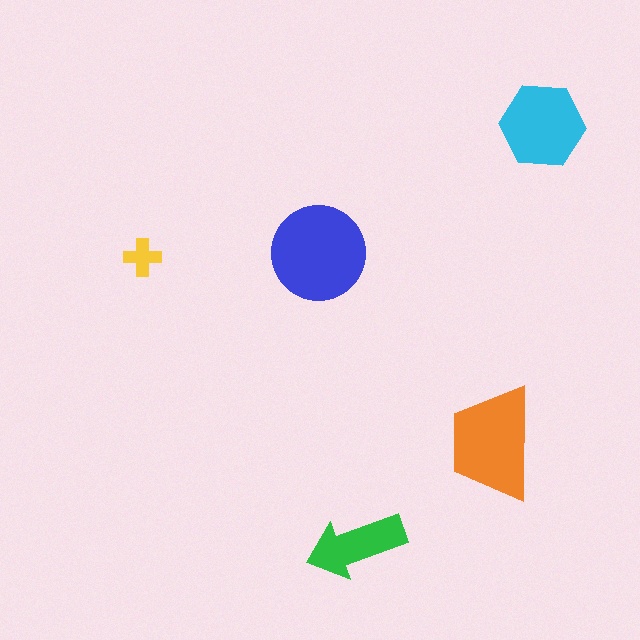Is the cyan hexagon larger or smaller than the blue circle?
Smaller.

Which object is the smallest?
The yellow cross.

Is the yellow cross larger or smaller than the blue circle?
Smaller.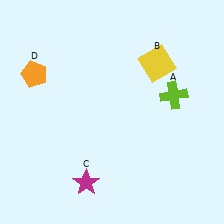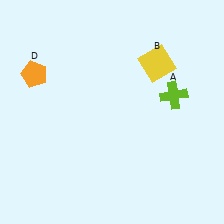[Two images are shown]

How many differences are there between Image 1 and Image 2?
There is 1 difference between the two images.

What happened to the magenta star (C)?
The magenta star (C) was removed in Image 2. It was in the bottom-left area of Image 1.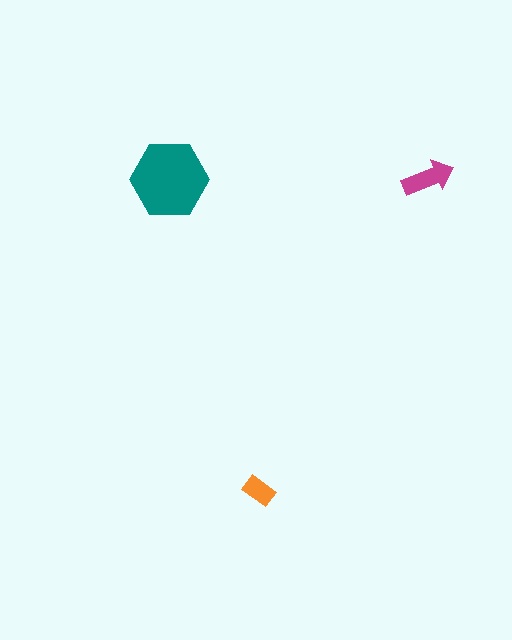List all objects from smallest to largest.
The orange rectangle, the magenta arrow, the teal hexagon.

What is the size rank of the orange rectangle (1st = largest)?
3rd.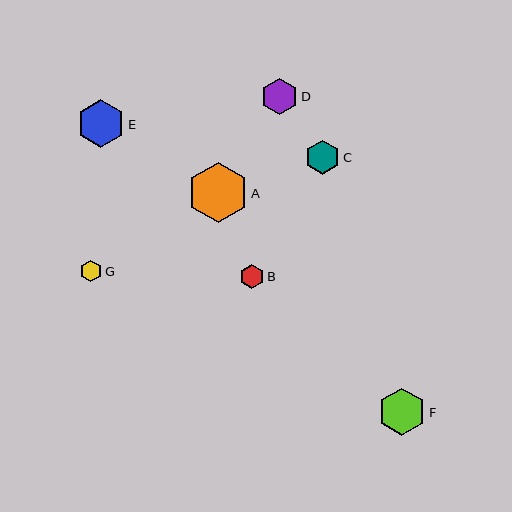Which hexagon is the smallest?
Hexagon G is the smallest with a size of approximately 22 pixels.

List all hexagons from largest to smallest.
From largest to smallest: A, E, F, D, C, B, G.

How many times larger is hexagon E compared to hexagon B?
Hexagon E is approximately 2.0 times the size of hexagon B.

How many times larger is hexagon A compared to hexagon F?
Hexagon A is approximately 1.3 times the size of hexagon F.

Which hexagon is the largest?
Hexagon A is the largest with a size of approximately 61 pixels.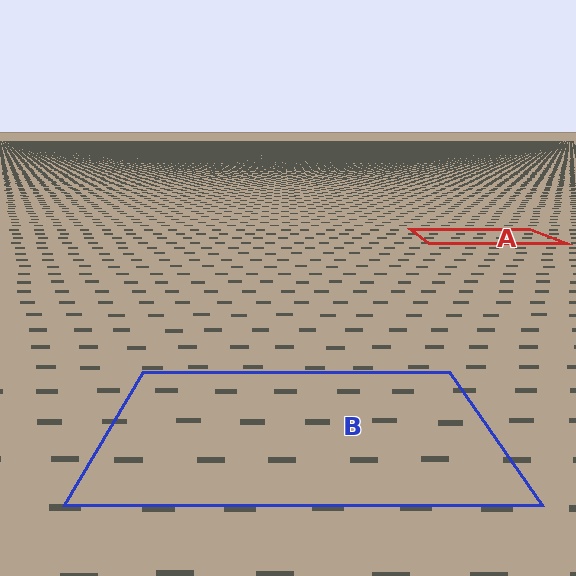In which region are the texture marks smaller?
The texture marks are smaller in region A, because it is farther away.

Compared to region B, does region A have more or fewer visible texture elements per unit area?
Region A has more texture elements per unit area — they are packed more densely because it is farther away.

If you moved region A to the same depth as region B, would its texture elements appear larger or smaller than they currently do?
They would appear larger. At a closer depth, the same texture elements are projected at a bigger on-screen size.